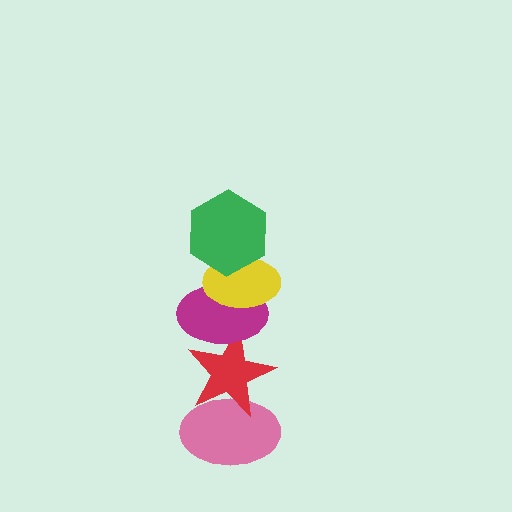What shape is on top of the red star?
The magenta ellipse is on top of the red star.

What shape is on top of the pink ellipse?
The red star is on top of the pink ellipse.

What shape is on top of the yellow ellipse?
The green hexagon is on top of the yellow ellipse.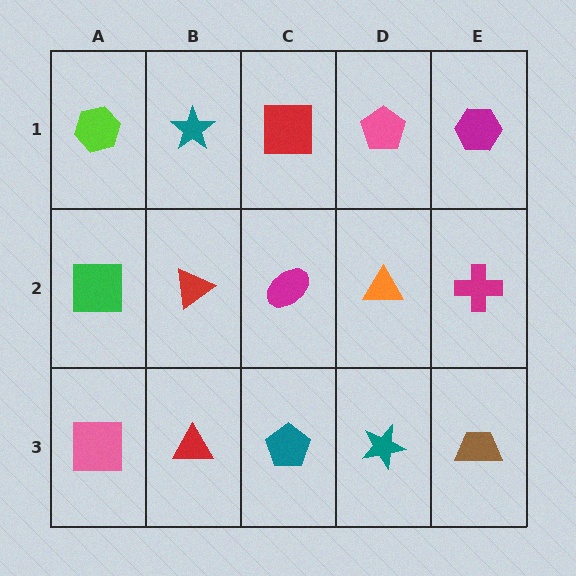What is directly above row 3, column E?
A magenta cross.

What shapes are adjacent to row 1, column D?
An orange triangle (row 2, column D), a red square (row 1, column C), a magenta hexagon (row 1, column E).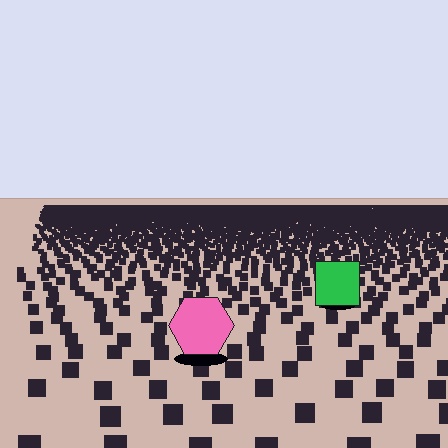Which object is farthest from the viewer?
The green square is farthest from the viewer. It appears smaller and the ground texture around it is denser.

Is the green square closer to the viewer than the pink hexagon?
No. The pink hexagon is closer — you can tell from the texture gradient: the ground texture is coarser near it.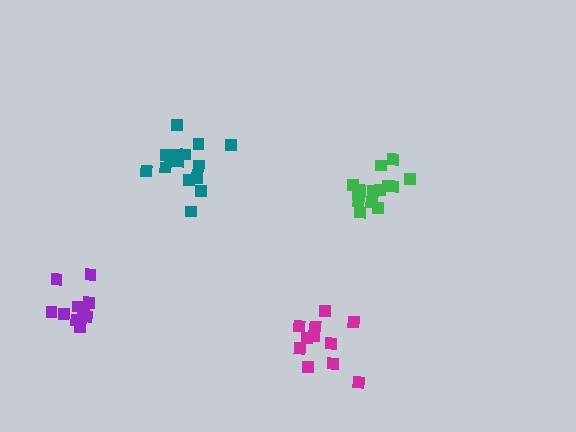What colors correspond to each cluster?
The clusters are colored: teal, magenta, purple, green.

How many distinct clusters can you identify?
There are 4 distinct clusters.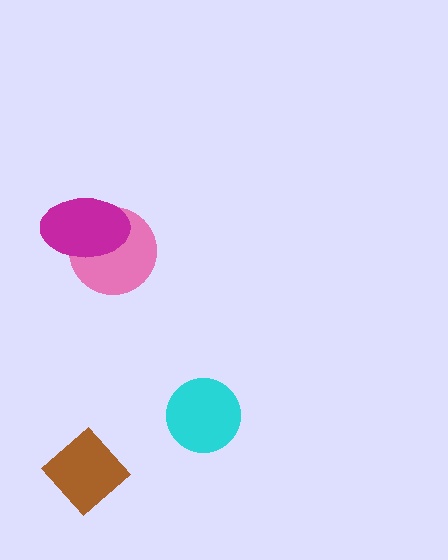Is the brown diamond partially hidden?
No, no other shape covers it.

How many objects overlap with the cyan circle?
0 objects overlap with the cyan circle.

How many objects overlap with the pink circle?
1 object overlaps with the pink circle.